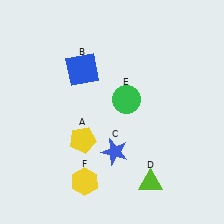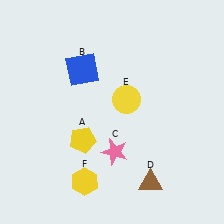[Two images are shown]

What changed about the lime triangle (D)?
In Image 1, D is lime. In Image 2, it changed to brown.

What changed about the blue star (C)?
In Image 1, C is blue. In Image 2, it changed to pink.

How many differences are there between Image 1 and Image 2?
There are 3 differences between the two images.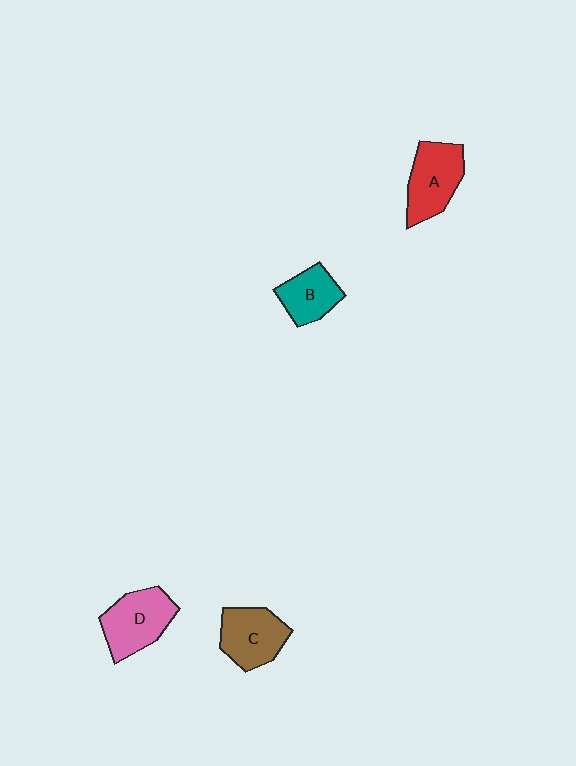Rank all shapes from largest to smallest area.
From largest to smallest: D (pink), A (red), C (brown), B (teal).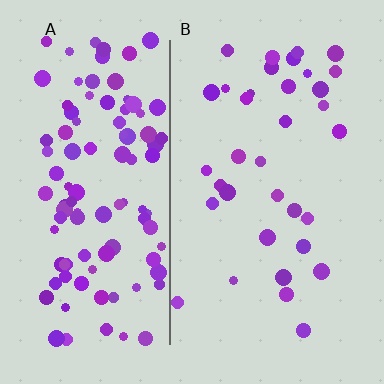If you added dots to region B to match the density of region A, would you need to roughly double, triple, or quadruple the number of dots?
Approximately triple.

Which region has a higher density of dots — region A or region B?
A (the left).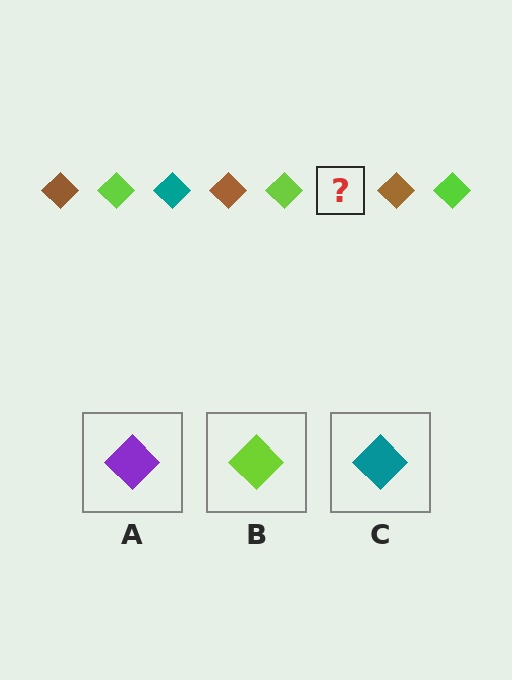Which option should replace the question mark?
Option C.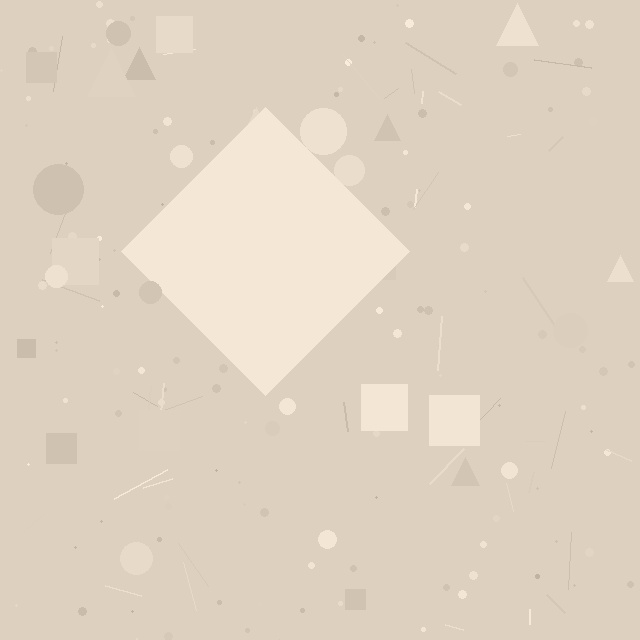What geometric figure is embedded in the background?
A diamond is embedded in the background.